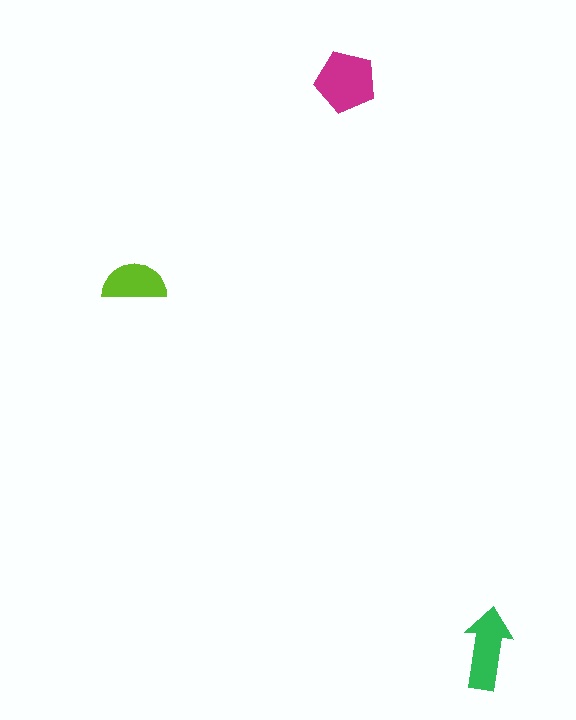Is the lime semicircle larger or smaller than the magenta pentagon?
Smaller.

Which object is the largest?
The magenta pentagon.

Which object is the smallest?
The lime semicircle.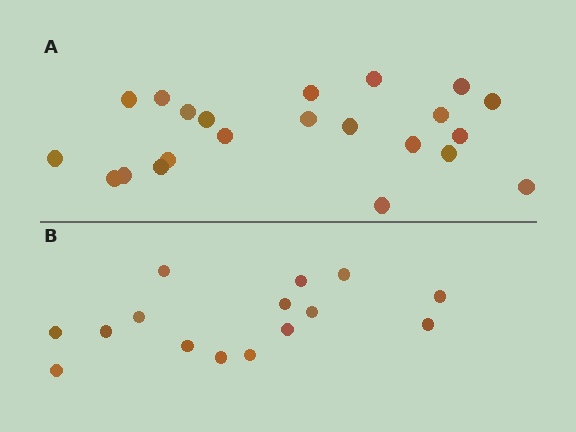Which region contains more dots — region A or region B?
Region A (the top region) has more dots.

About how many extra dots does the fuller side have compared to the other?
Region A has roughly 8 or so more dots than region B.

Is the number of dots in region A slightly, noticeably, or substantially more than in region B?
Region A has substantially more. The ratio is roughly 1.5 to 1.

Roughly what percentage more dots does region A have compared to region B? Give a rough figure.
About 45% more.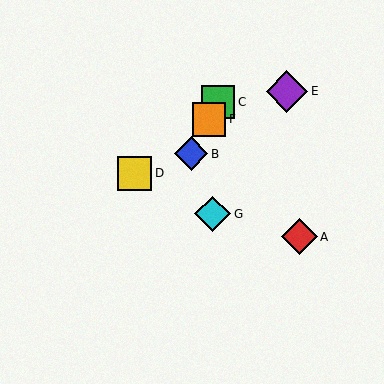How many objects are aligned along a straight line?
3 objects (B, C, F) are aligned along a straight line.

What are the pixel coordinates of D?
Object D is at (135, 173).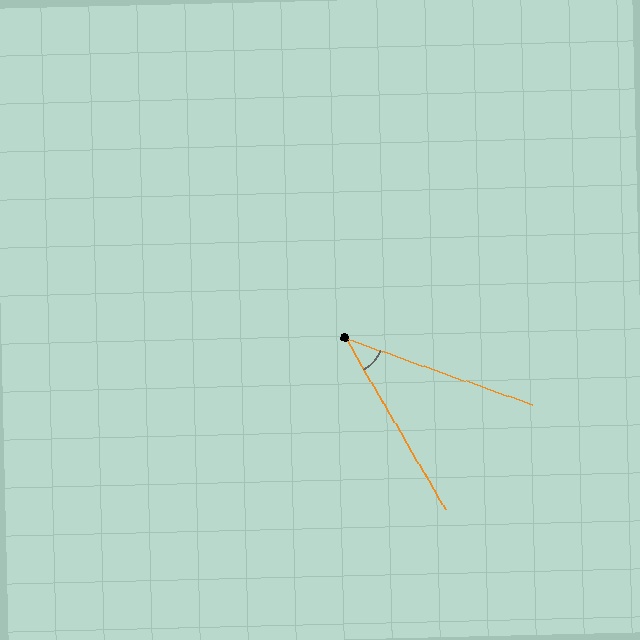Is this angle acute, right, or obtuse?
It is acute.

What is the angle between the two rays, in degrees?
Approximately 40 degrees.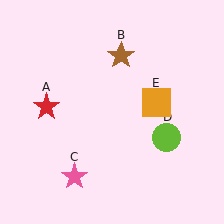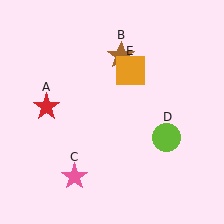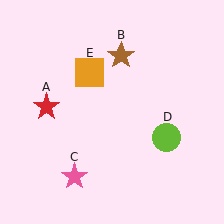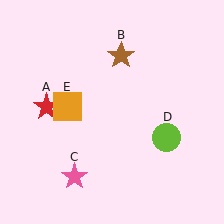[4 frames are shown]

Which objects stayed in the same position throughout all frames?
Red star (object A) and brown star (object B) and pink star (object C) and lime circle (object D) remained stationary.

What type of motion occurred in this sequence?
The orange square (object E) rotated counterclockwise around the center of the scene.